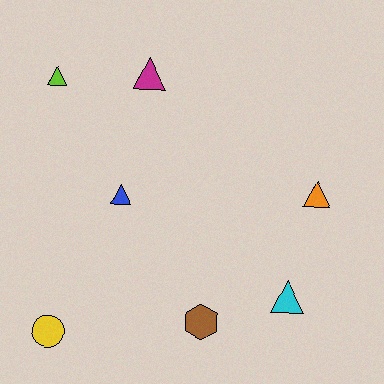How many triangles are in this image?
There are 5 triangles.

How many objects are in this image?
There are 7 objects.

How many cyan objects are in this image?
There is 1 cyan object.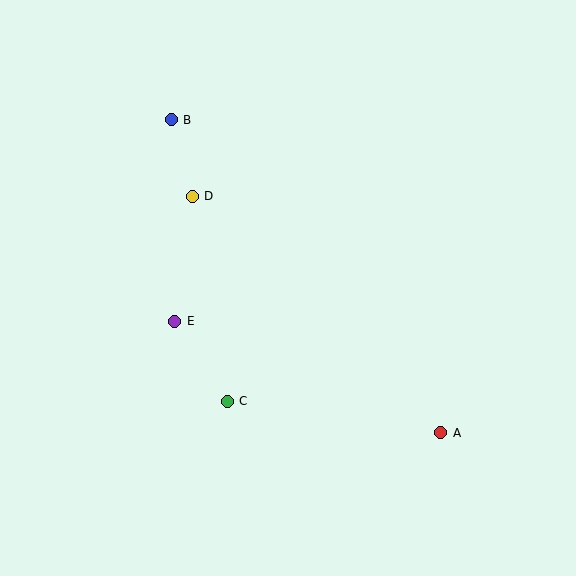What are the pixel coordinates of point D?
Point D is at (192, 196).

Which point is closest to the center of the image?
Point E at (175, 321) is closest to the center.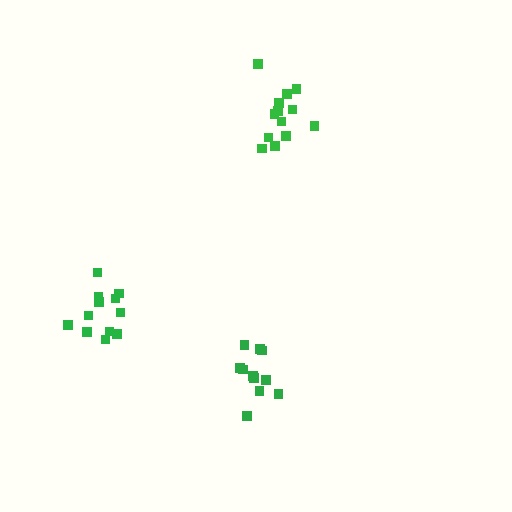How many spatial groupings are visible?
There are 3 spatial groupings.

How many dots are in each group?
Group 1: 11 dots, Group 2: 12 dots, Group 3: 13 dots (36 total).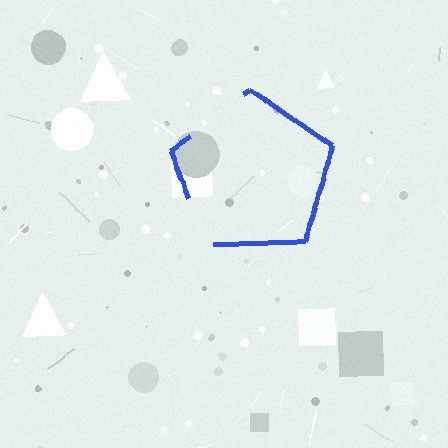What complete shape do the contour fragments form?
The contour fragments form a pentagon.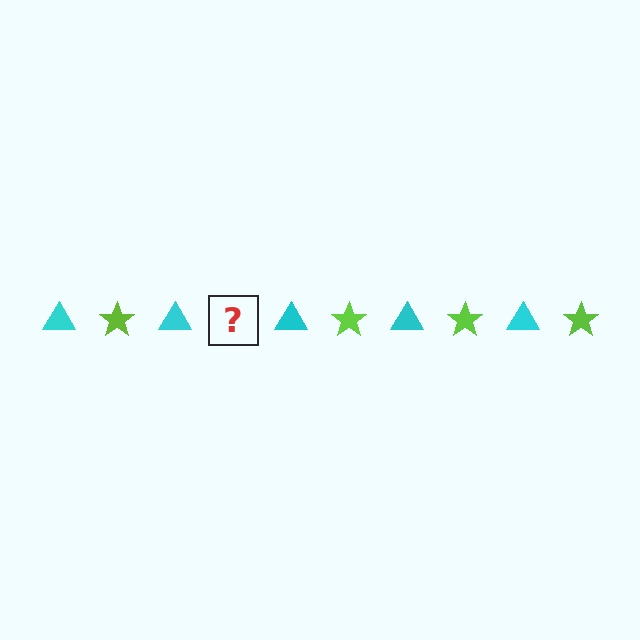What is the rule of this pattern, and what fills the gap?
The rule is that the pattern alternates between cyan triangle and lime star. The gap should be filled with a lime star.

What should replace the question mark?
The question mark should be replaced with a lime star.